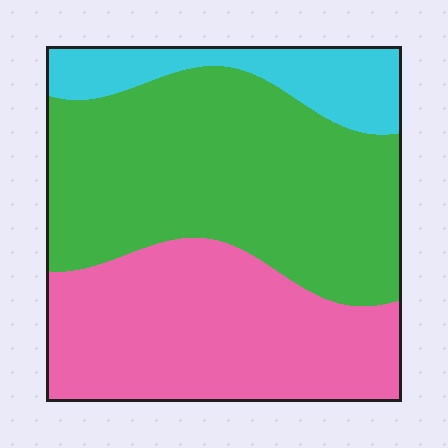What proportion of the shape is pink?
Pink covers around 35% of the shape.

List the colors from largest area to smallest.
From largest to smallest: green, pink, cyan.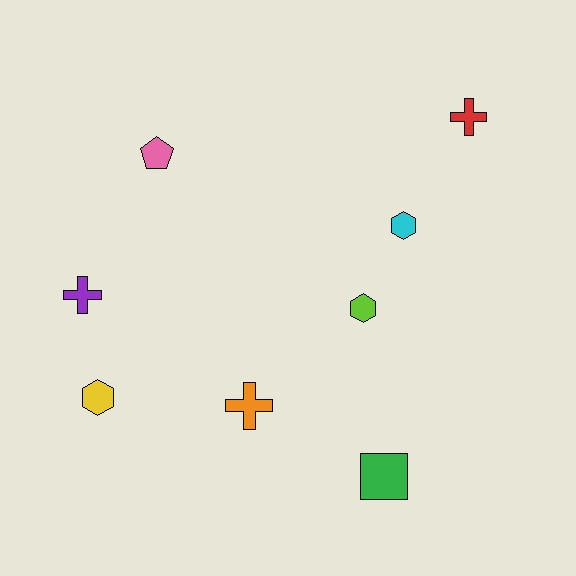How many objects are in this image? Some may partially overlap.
There are 8 objects.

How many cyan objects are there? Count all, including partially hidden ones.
There is 1 cyan object.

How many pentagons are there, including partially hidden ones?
There is 1 pentagon.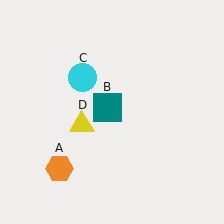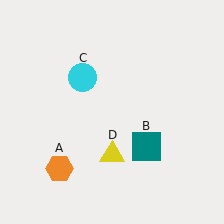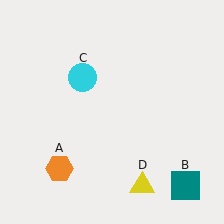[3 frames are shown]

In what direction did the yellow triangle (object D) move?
The yellow triangle (object D) moved down and to the right.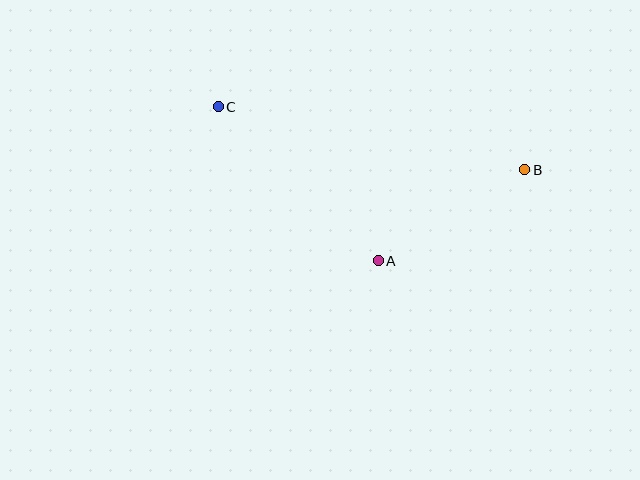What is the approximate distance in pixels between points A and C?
The distance between A and C is approximately 222 pixels.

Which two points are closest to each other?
Points A and B are closest to each other.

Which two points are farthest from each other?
Points B and C are farthest from each other.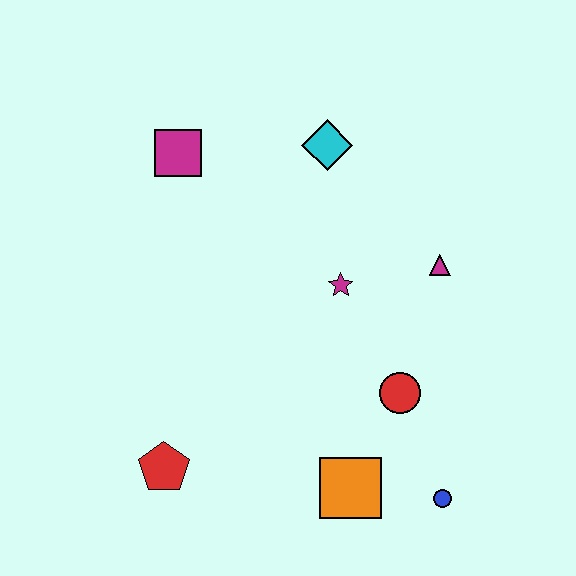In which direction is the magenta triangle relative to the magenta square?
The magenta triangle is to the right of the magenta square.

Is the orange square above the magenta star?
No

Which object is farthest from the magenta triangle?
The red pentagon is farthest from the magenta triangle.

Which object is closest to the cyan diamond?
The magenta star is closest to the cyan diamond.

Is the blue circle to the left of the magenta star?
No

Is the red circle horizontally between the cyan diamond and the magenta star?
No